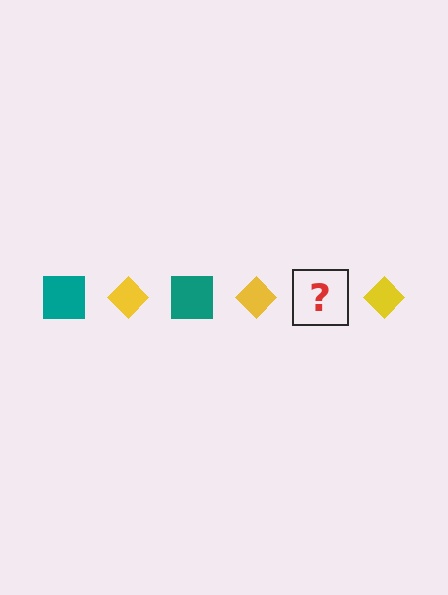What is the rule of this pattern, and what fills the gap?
The rule is that the pattern alternates between teal square and yellow diamond. The gap should be filled with a teal square.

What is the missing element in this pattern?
The missing element is a teal square.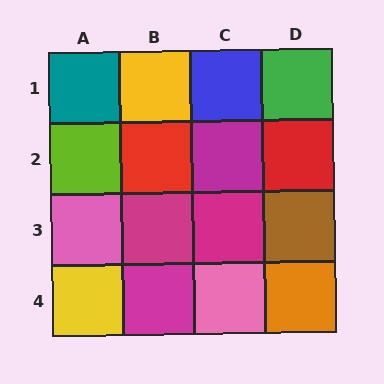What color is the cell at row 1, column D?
Green.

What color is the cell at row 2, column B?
Red.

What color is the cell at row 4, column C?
Pink.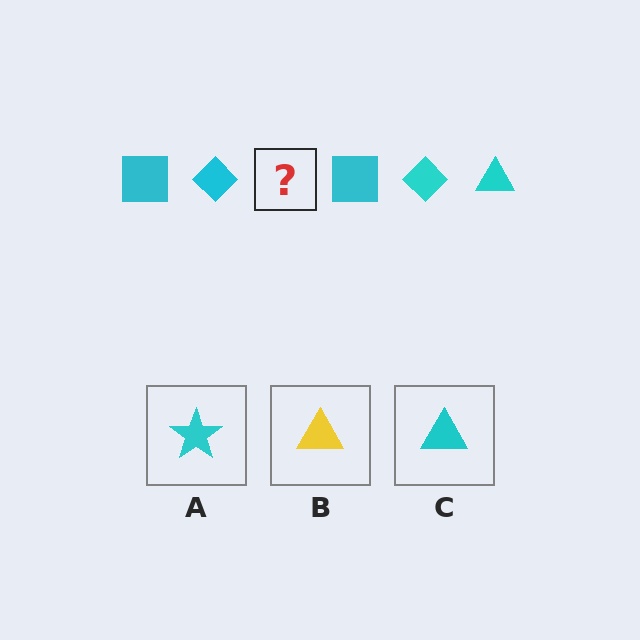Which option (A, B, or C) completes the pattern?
C.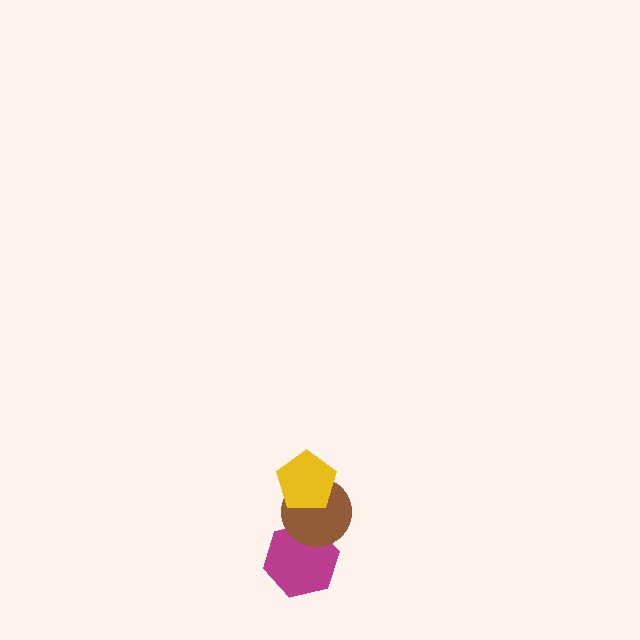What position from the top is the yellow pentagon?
The yellow pentagon is 1st from the top.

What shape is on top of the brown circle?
The yellow pentagon is on top of the brown circle.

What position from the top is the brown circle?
The brown circle is 2nd from the top.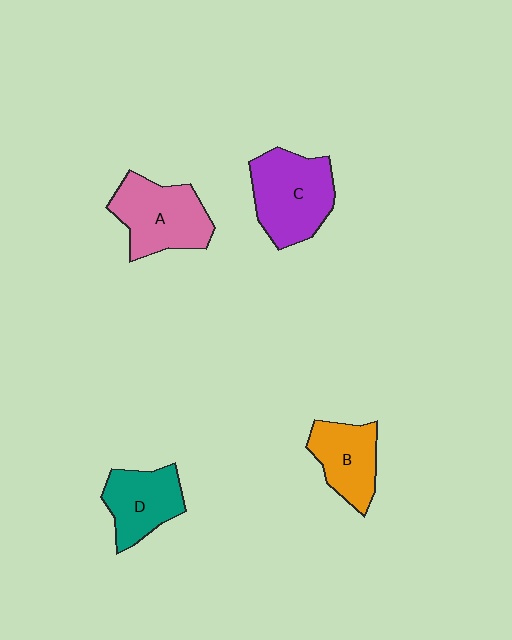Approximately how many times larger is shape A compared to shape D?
Approximately 1.3 times.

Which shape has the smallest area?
Shape B (orange).